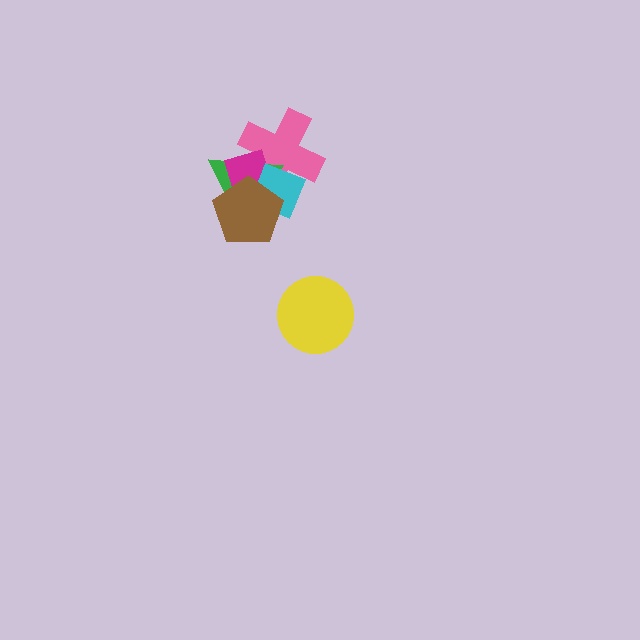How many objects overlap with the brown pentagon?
4 objects overlap with the brown pentagon.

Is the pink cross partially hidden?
Yes, it is partially covered by another shape.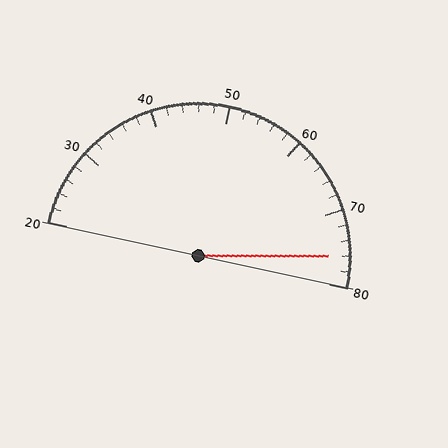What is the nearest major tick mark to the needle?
The nearest major tick mark is 80.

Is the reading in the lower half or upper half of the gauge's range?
The reading is in the upper half of the range (20 to 80).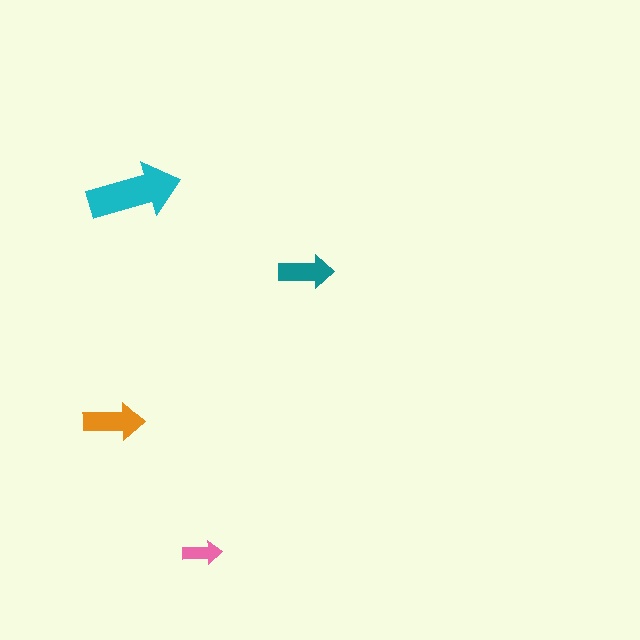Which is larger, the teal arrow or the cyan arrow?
The cyan one.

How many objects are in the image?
There are 4 objects in the image.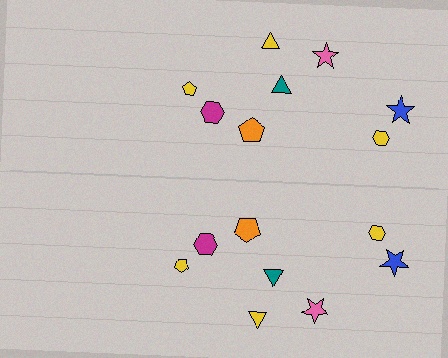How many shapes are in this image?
There are 16 shapes in this image.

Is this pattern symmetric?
Yes, this pattern has bilateral (reflection) symmetry.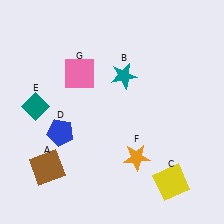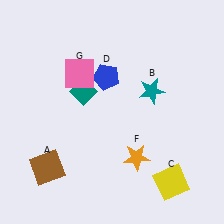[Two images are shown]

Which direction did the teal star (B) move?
The teal star (B) moved right.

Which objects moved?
The objects that moved are: the teal star (B), the blue pentagon (D), the teal diamond (E).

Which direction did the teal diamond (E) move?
The teal diamond (E) moved right.